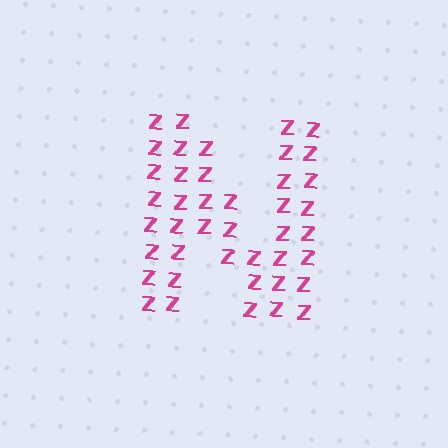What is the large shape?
The large shape is the letter N.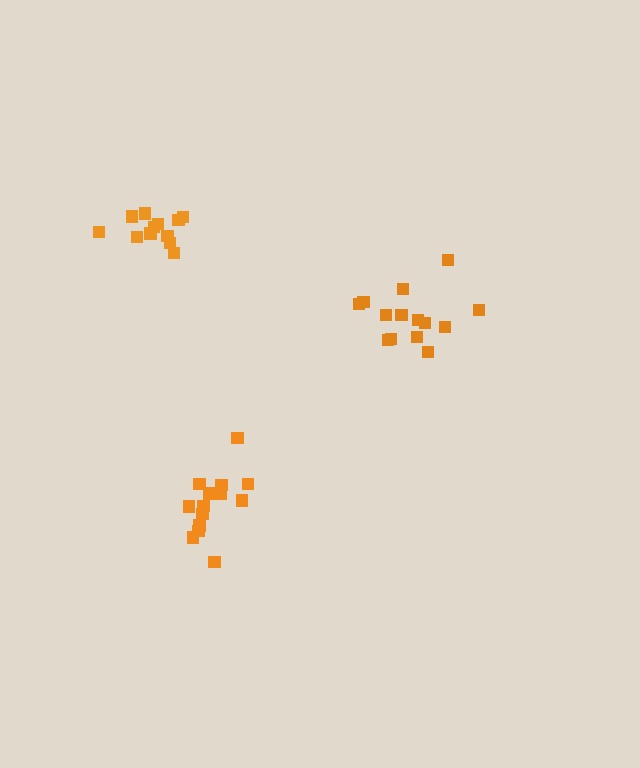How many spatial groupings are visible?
There are 3 spatial groupings.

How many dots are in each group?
Group 1: 15 dots, Group 2: 12 dots, Group 3: 14 dots (41 total).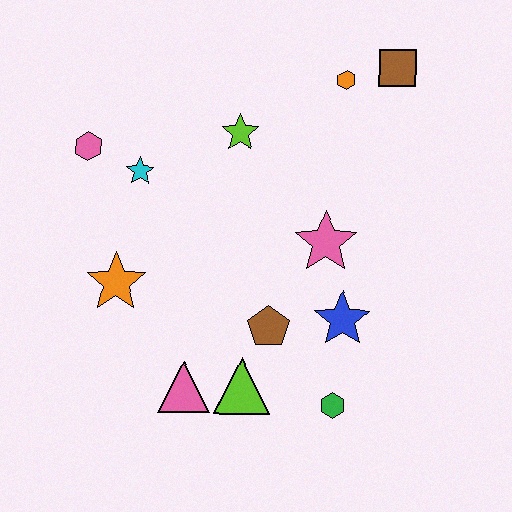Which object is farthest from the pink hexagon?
The green hexagon is farthest from the pink hexagon.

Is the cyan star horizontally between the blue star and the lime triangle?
No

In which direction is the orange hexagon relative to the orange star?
The orange hexagon is to the right of the orange star.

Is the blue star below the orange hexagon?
Yes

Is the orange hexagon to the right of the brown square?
No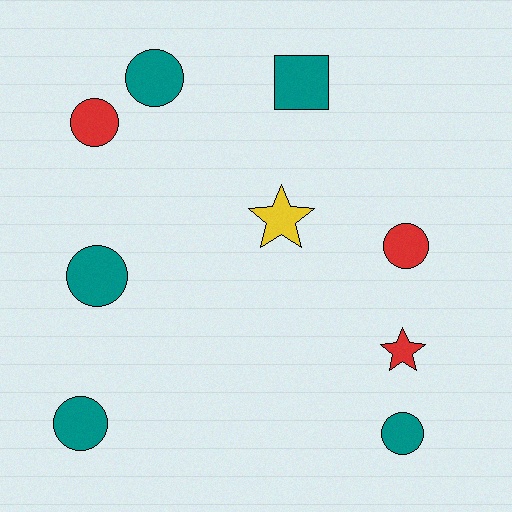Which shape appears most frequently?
Circle, with 6 objects.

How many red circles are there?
There are 2 red circles.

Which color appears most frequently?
Teal, with 5 objects.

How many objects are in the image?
There are 9 objects.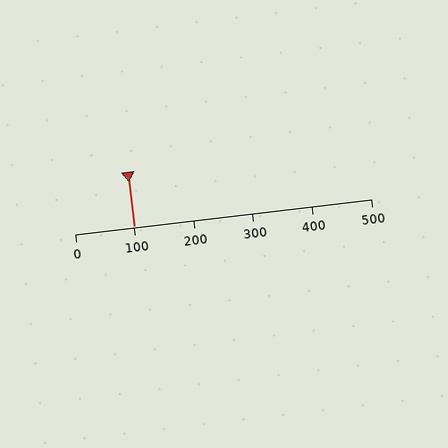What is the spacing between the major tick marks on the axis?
The major ticks are spaced 100 apart.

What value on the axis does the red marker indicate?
The marker indicates approximately 100.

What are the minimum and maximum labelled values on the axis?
The axis runs from 0 to 500.